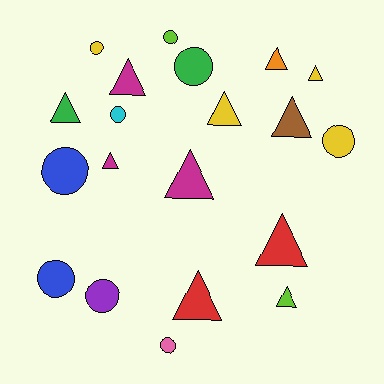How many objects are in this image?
There are 20 objects.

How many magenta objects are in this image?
There are 3 magenta objects.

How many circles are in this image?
There are 9 circles.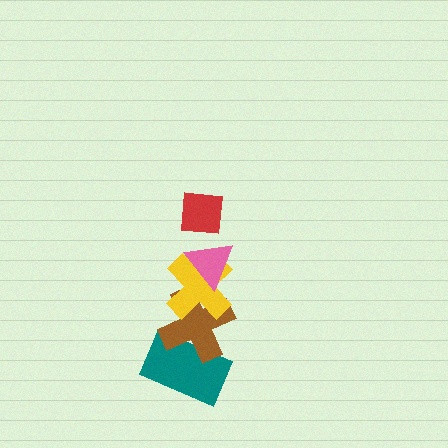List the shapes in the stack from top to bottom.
From top to bottom: the red square, the pink triangle, the yellow cross, the brown cross, the teal rectangle.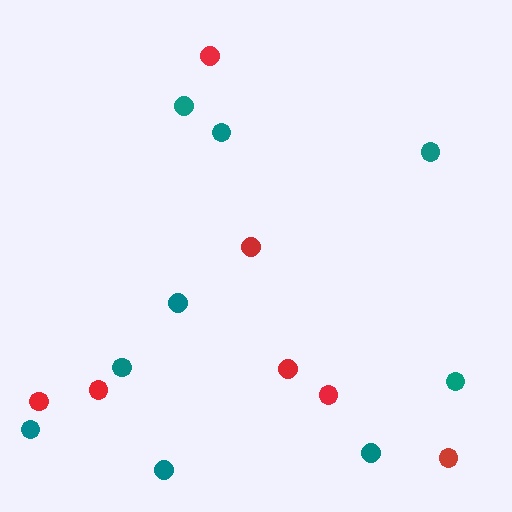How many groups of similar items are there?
There are 2 groups: one group of red circles (7) and one group of teal circles (9).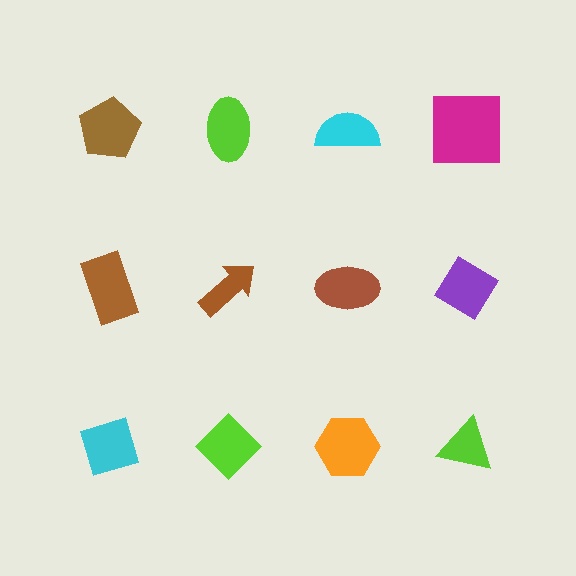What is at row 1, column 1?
A brown pentagon.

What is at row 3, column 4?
A lime triangle.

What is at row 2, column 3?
A brown ellipse.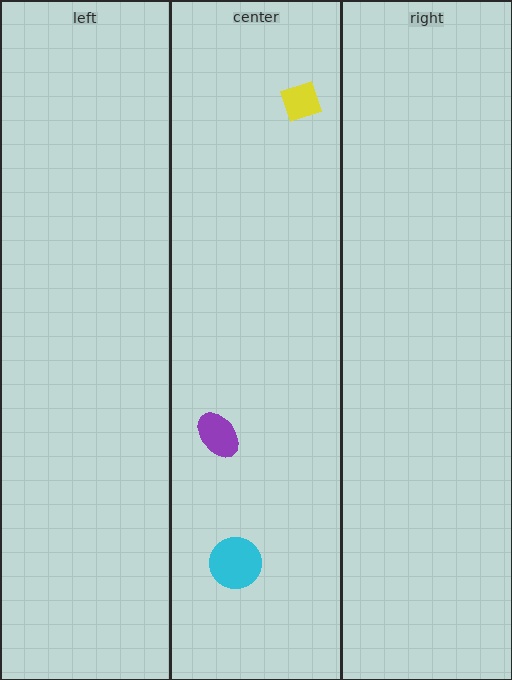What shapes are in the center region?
The purple ellipse, the cyan circle, the yellow diamond.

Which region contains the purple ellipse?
The center region.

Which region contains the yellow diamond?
The center region.